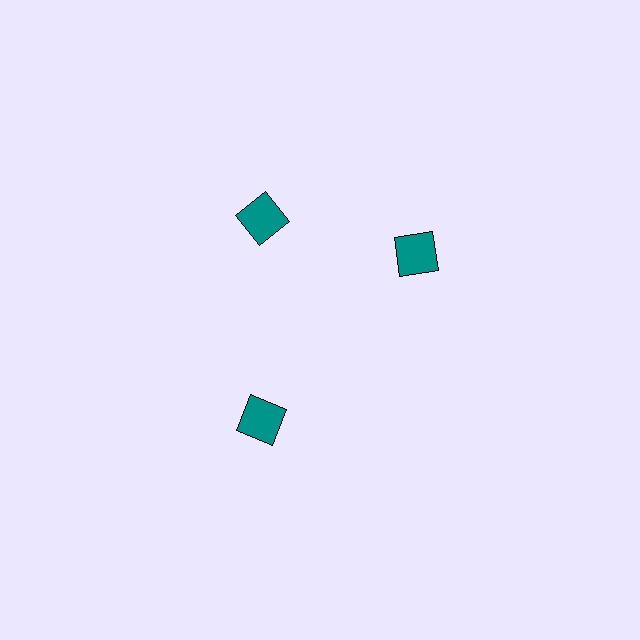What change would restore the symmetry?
The symmetry would be restored by rotating it back into even spacing with its neighbors so that all 3 squares sit at equal angles and equal distance from the center.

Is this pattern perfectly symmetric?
No. The 3 teal squares are arranged in a ring, but one element near the 3 o'clock position is rotated out of alignment along the ring, breaking the 3-fold rotational symmetry.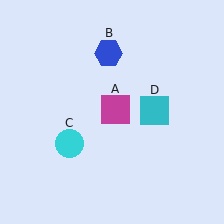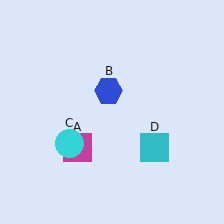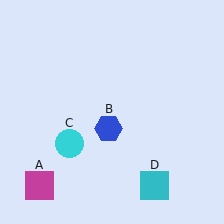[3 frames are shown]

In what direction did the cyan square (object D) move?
The cyan square (object D) moved down.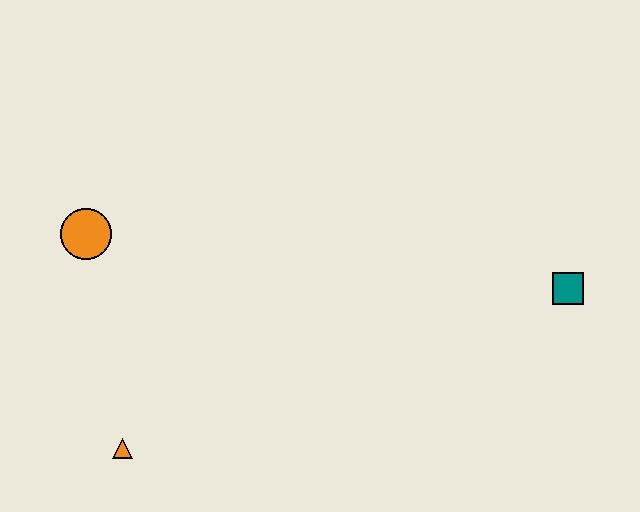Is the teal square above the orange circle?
No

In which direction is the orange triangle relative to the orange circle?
The orange triangle is below the orange circle.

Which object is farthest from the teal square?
The orange circle is farthest from the teal square.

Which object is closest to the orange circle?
The orange triangle is closest to the orange circle.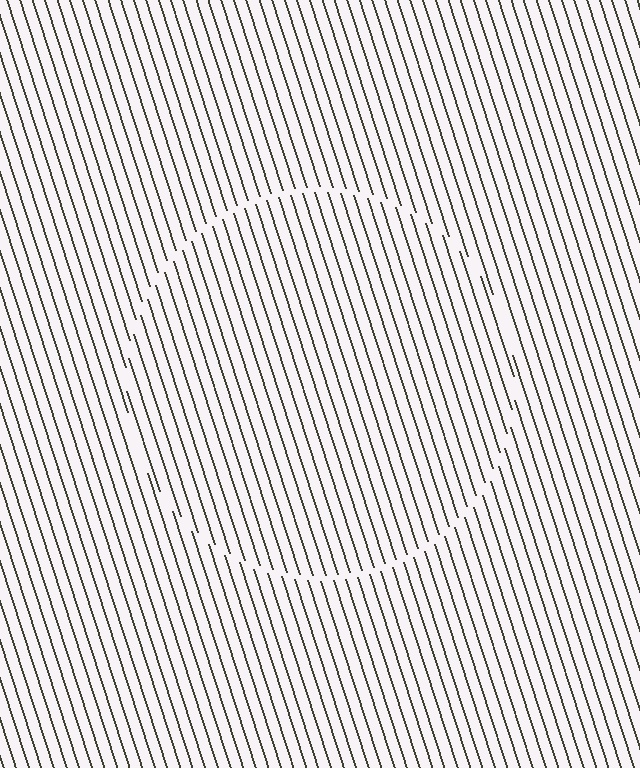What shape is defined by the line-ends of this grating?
An illusory circle. The interior of the shape contains the same grating, shifted by half a period — the contour is defined by the phase discontinuity where line-ends from the inner and outer gratings abut.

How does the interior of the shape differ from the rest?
The interior of the shape contains the same grating, shifted by half a period — the contour is defined by the phase discontinuity where line-ends from the inner and outer gratings abut.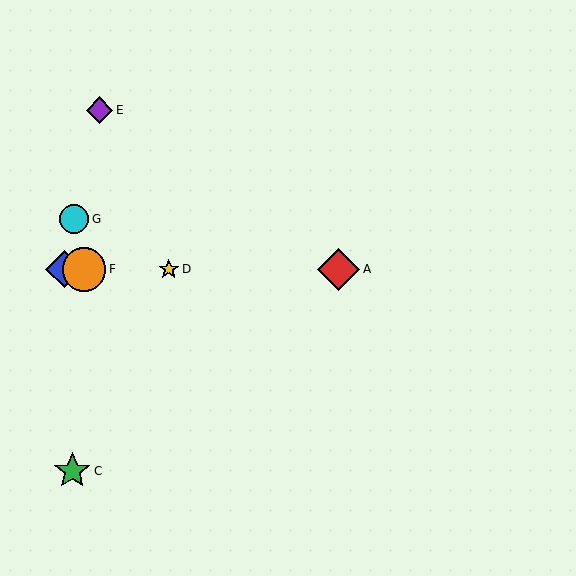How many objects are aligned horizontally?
4 objects (A, B, D, F) are aligned horizontally.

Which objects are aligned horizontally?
Objects A, B, D, F are aligned horizontally.